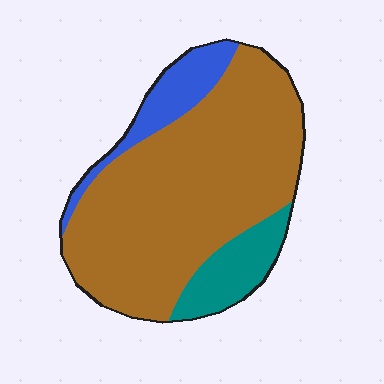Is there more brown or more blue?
Brown.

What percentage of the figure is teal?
Teal takes up about one eighth (1/8) of the figure.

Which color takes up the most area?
Brown, at roughly 75%.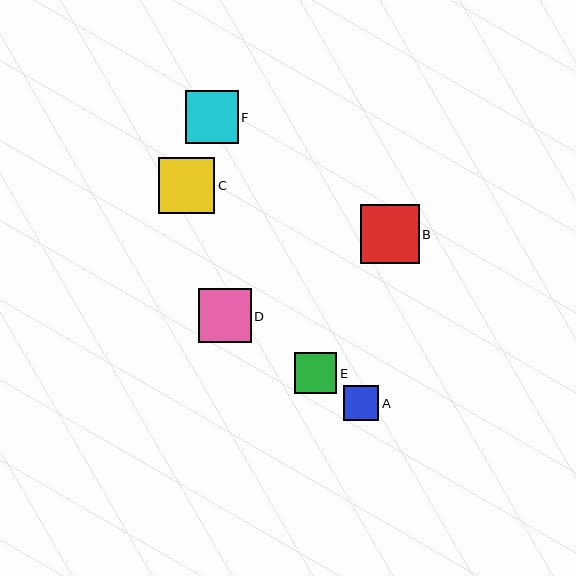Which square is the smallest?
Square A is the smallest with a size of approximately 35 pixels.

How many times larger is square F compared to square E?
Square F is approximately 1.3 times the size of square E.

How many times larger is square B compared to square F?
Square B is approximately 1.1 times the size of square F.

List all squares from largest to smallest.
From largest to smallest: B, C, D, F, E, A.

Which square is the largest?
Square B is the largest with a size of approximately 59 pixels.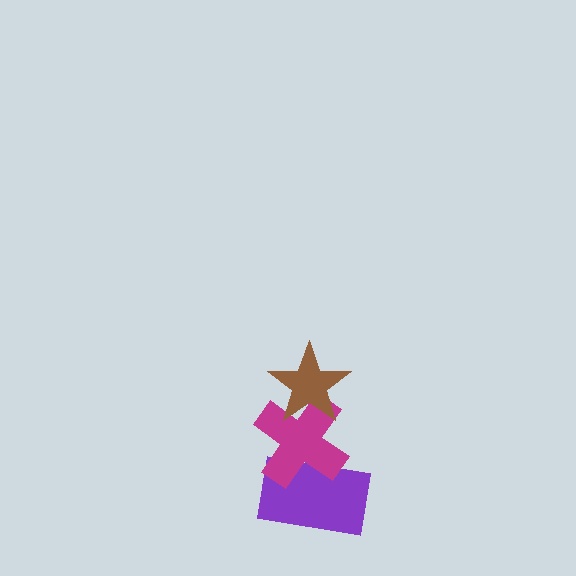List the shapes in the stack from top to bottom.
From top to bottom: the brown star, the magenta cross, the purple rectangle.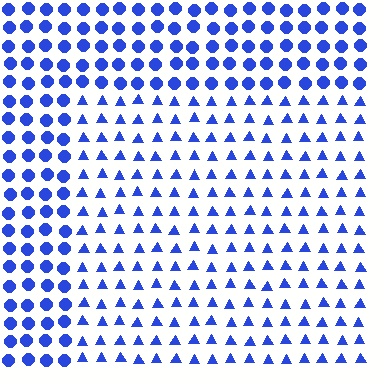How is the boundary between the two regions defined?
The boundary is defined by a change in element shape: triangles inside vs. circles outside. All elements share the same color and spacing.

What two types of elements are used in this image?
The image uses triangles inside the rectangle region and circles outside it.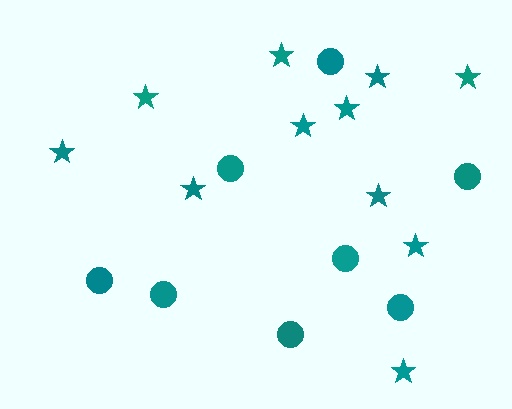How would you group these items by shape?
There are 2 groups: one group of stars (11) and one group of circles (8).